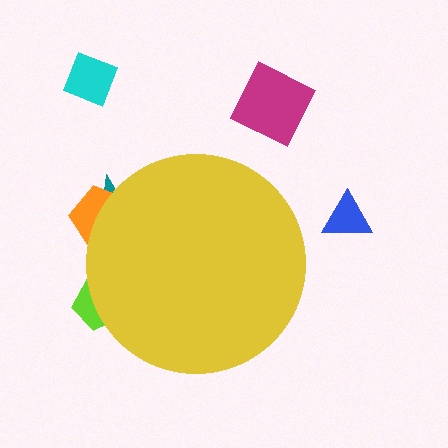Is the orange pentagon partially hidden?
Yes, the orange pentagon is partially hidden behind the yellow circle.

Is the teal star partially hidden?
Yes, the teal star is partially hidden behind the yellow circle.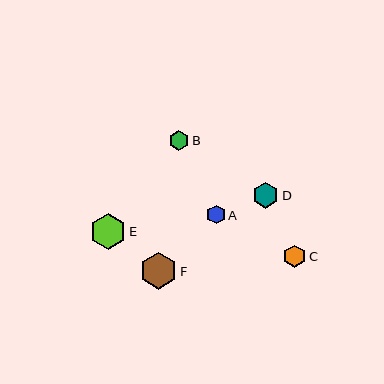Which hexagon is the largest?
Hexagon F is the largest with a size of approximately 37 pixels.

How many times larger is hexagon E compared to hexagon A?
Hexagon E is approximately 1.9 times the size of hexagon A.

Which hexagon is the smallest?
Hexagon A is the smallest with a size of approximately 19 pixels.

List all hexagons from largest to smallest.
From largest to smallest: F, E, D, C, B, A.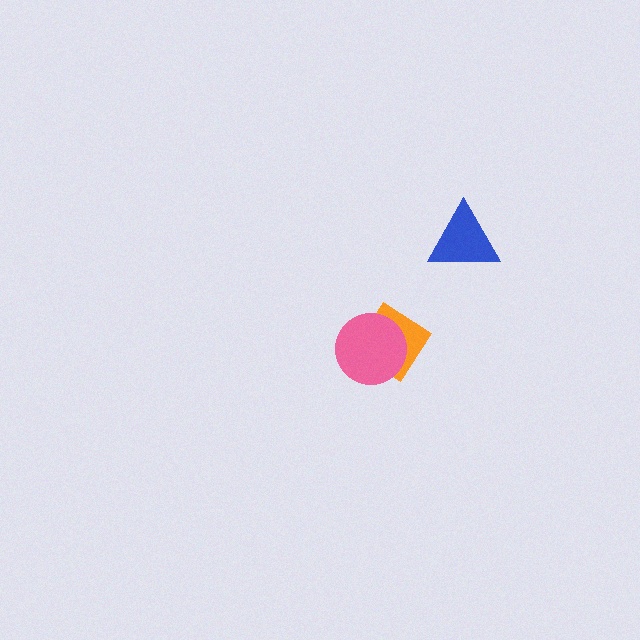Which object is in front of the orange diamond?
The pink circle is in front of the orange diamond.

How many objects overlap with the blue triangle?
0 objects overlap with the blue triangle.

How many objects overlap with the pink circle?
1 object overlaps with the pink circle.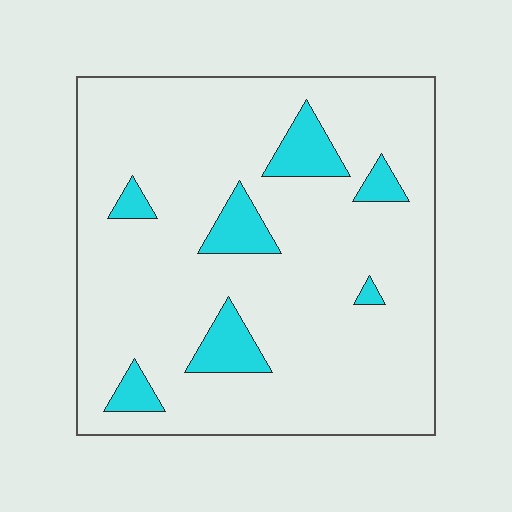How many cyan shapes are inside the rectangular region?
7.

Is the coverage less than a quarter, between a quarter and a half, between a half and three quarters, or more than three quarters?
Less than a quarter.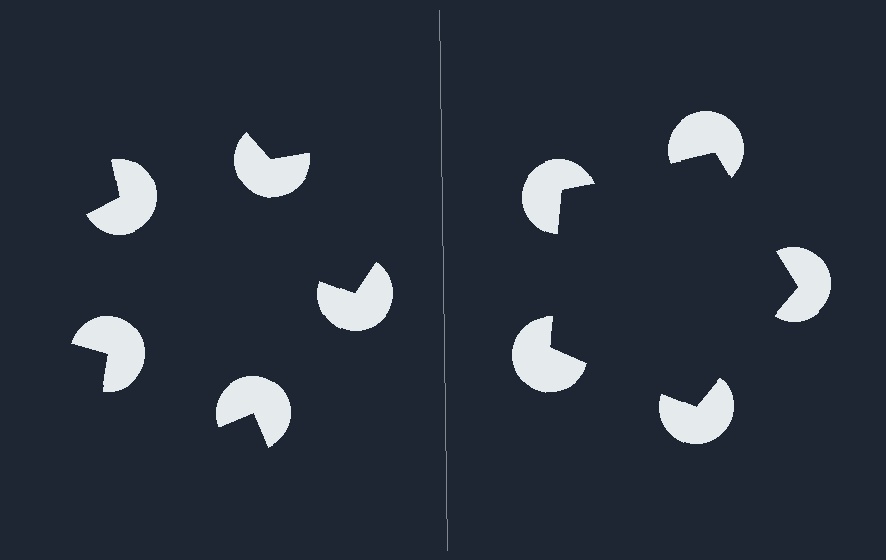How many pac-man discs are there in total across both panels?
10 — 5 on each side.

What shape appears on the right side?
An illusory pentagon.